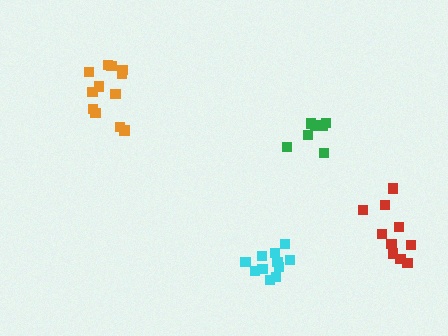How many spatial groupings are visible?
There are 4 spatial groupings.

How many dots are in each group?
Group 1: 10 dots, Group 2: 7 dots, Group 3: 12 dots, Group 4: 11 dots (40 total).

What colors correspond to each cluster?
The clusters are colored: red, green, orange, cyan.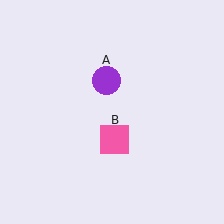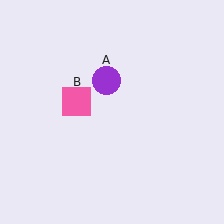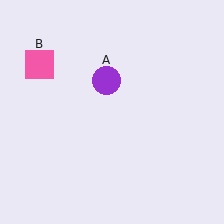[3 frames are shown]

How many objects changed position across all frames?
1 object changed position: pink square (object B).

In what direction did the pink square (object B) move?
The pink square (object B) moved up and to the left.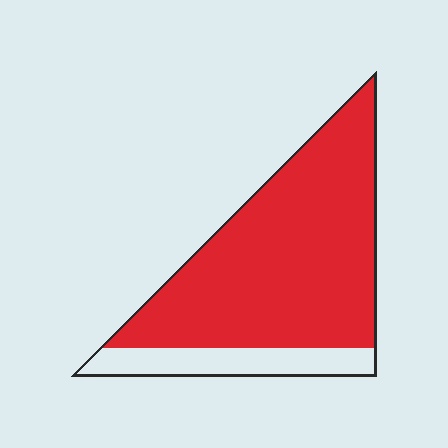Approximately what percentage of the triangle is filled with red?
Approximately 80%.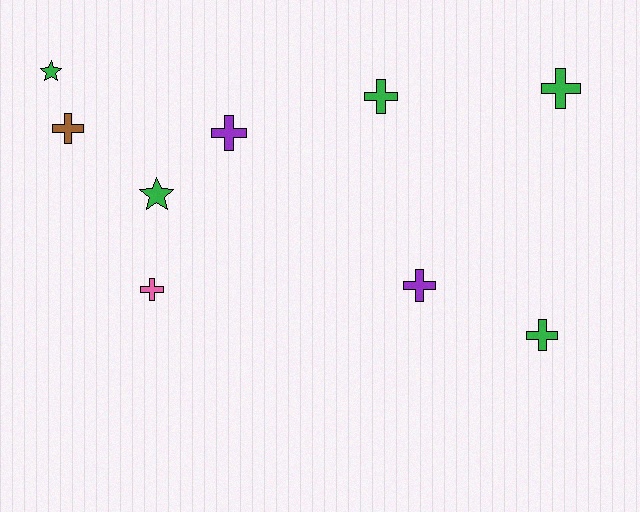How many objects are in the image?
There are 9 objects.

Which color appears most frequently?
Green, with 5 objects.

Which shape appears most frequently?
Cross, with 7 objects.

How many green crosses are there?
There are 3 green crosses.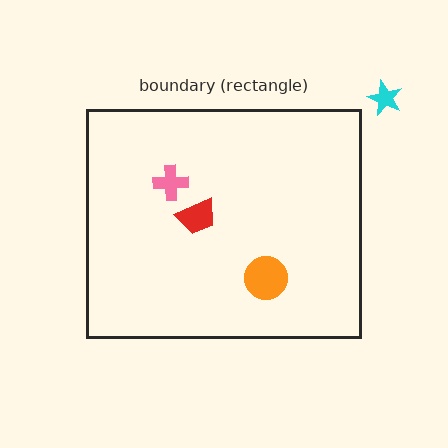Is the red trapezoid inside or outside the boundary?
Inside.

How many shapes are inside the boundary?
3 inside, 1 outside.